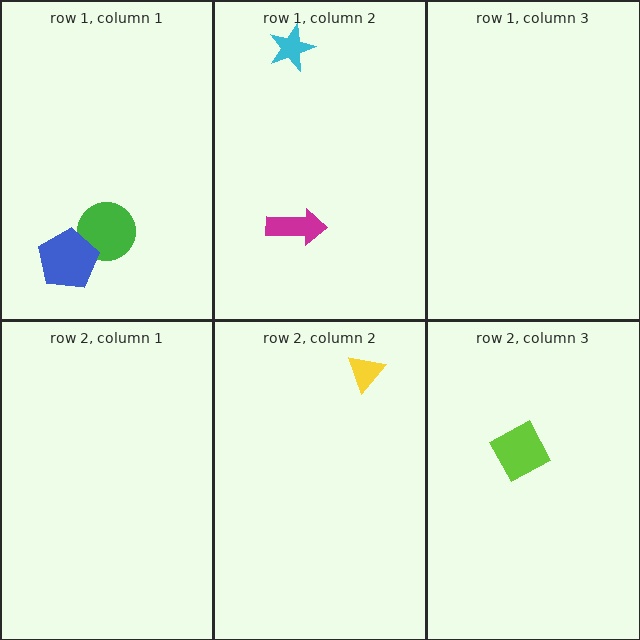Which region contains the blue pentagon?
The row 1, column 1 region.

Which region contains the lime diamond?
The row 2, column 3 region.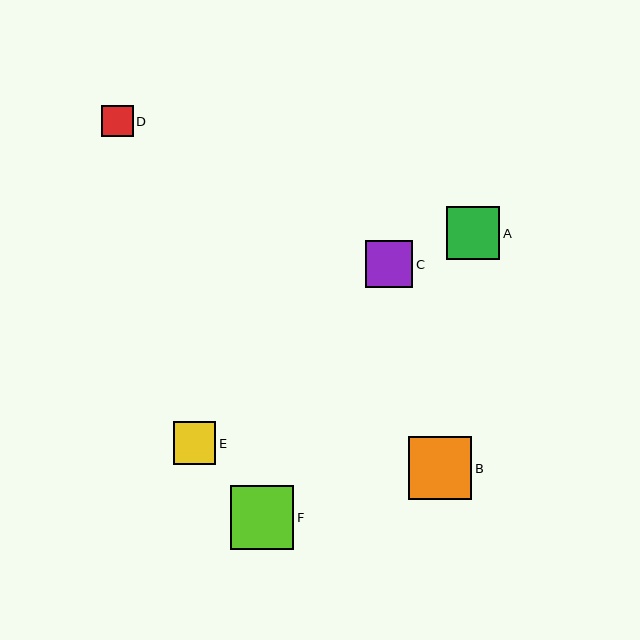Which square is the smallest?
Square D is the smallest with a size of approximately 31 pixels.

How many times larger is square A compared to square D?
Square A is approximately 1.7 times the size of square D.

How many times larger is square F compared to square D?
Square F is approximately 2.0 times the size of square D.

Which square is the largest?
Square F is the largest with a size of approximately 63 pixels.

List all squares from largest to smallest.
From largest to smallest: F, B, A, C, E, D.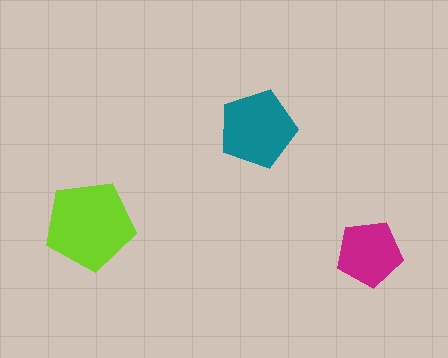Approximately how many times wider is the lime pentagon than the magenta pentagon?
About 1.5 times wider.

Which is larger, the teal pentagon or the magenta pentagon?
The teal one.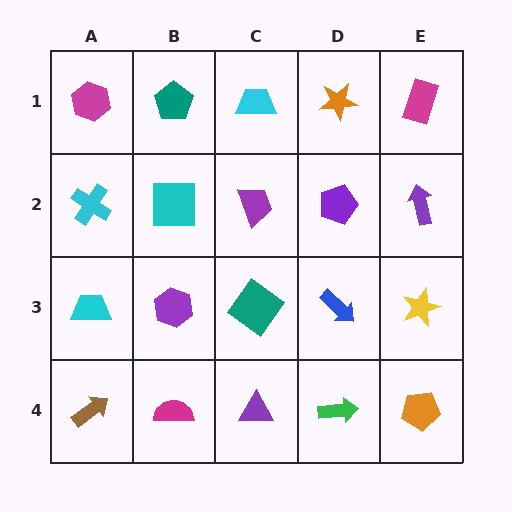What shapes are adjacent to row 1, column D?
A purple pentagon (row 2, column D), a cyan trapezoid (row 1, column C), a magenta rectangle (row 1, column E).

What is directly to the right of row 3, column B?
A teal diamond.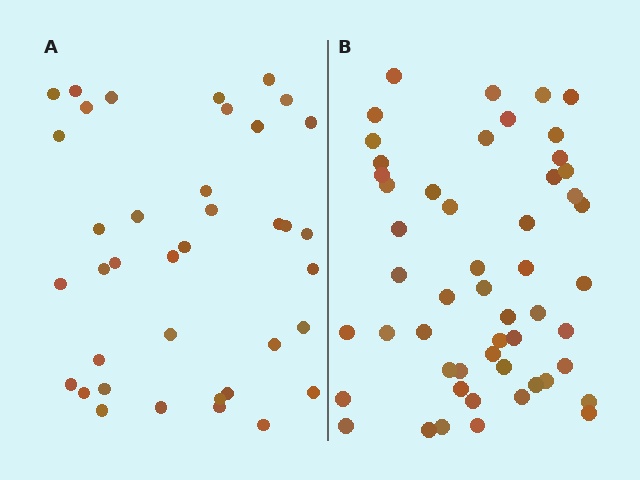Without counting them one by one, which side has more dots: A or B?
Region B (the right region) has more dots.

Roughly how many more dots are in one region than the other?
Region B has approximately 15 more dots than region A.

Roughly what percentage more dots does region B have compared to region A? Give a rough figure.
About 35% more.